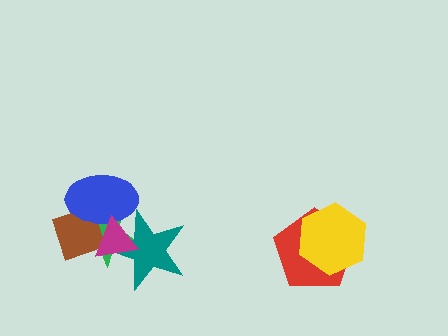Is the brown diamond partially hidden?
Yes, it is partially covered by another shape.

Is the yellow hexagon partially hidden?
No, no other shape covers it.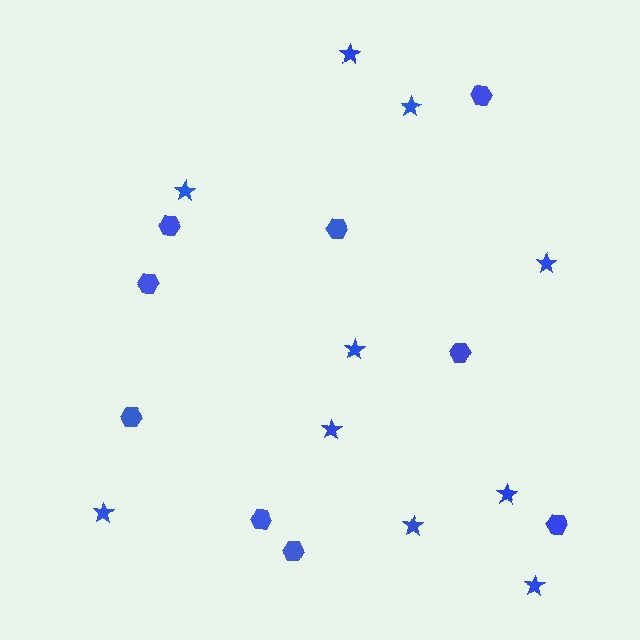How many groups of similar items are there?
There are 2 groups: one group of stars (10) and one group of hexagons (9).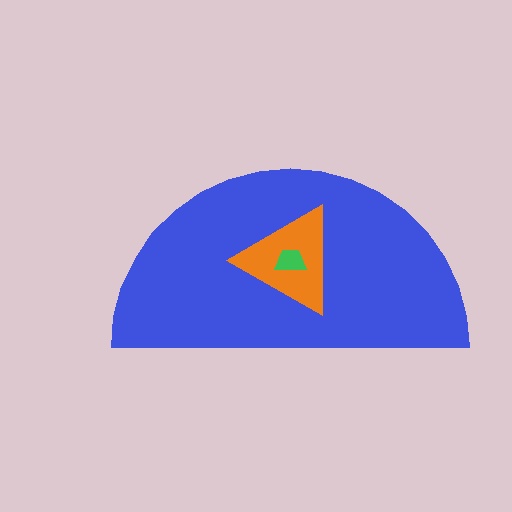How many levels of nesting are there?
3.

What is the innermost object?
The green trapezoid.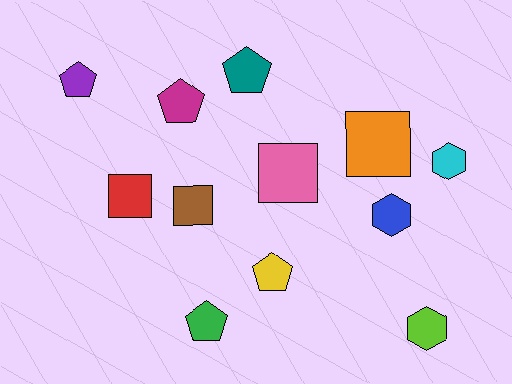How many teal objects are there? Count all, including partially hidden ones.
There is 1 teal object.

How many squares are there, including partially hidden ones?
There are 4 squares.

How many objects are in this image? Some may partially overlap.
There are 12 objects.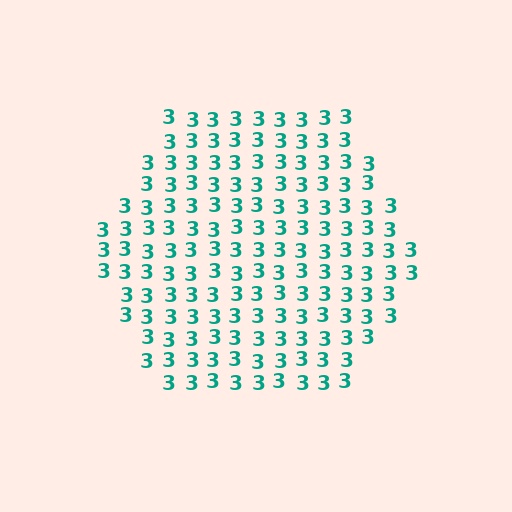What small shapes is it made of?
It is made of small digit 3's.